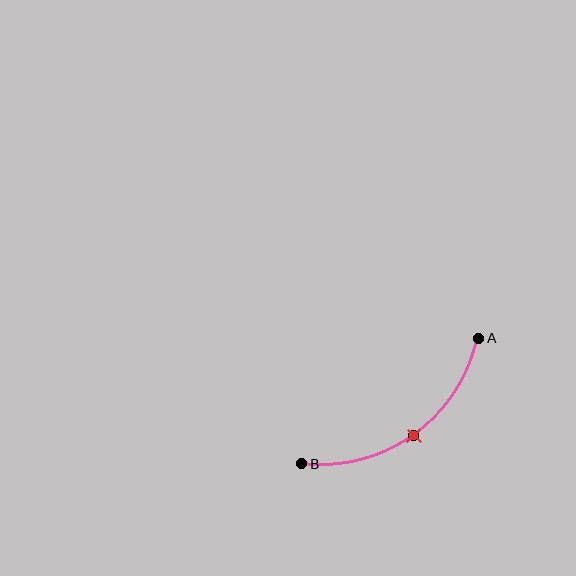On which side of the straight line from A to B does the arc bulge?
The arc bulges below and to the right of the straight line connecting A and B.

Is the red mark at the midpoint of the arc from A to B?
Yes. The red mark lies on the arc at equal arc-length from both A and B — it is the arc midpoint.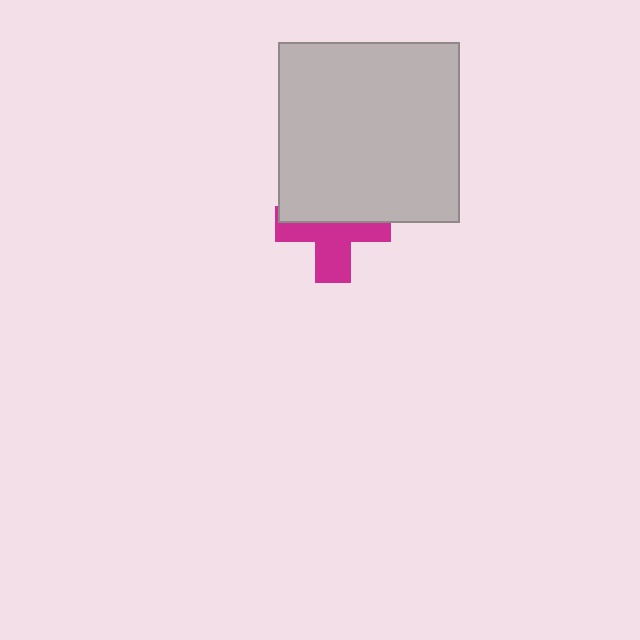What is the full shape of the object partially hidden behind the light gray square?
The partially hidden object is a magenta cross.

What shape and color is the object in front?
The object in front is a light gray square.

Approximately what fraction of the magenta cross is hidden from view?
Roughly 49% of the magenta cross is hidden behind the light gray square.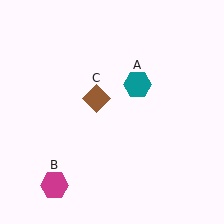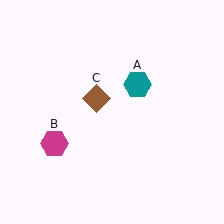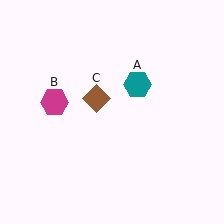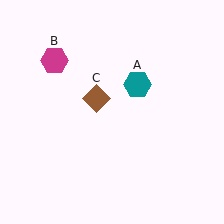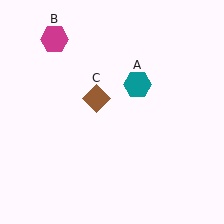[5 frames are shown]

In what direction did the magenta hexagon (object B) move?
The magenta hexagon (object B) moved up.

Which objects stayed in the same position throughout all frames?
Teal hexagon (object A) and brown diamond (object C) remained stationary.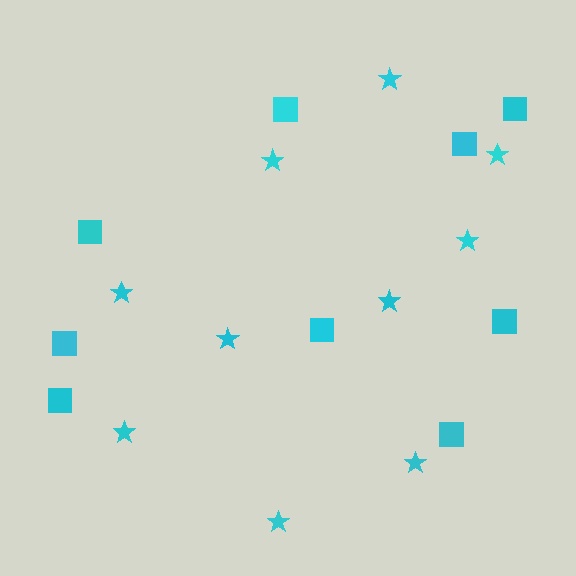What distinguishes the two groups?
There are 2 groups: one group of squares (9) and one group of stars (10).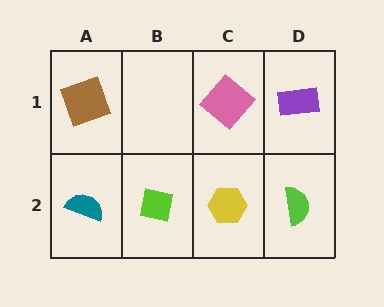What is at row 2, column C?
A yellow hexagon.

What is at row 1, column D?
A purple rectangle.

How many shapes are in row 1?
3 shapes.